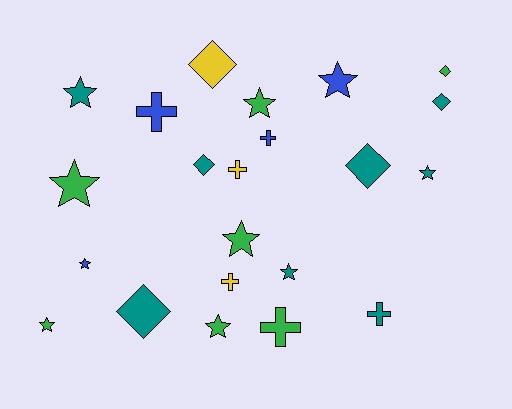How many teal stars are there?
There are 3 teal stars.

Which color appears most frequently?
Teal, with 8 objects.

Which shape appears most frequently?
Star, with 10 objects.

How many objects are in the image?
There are 22 objects.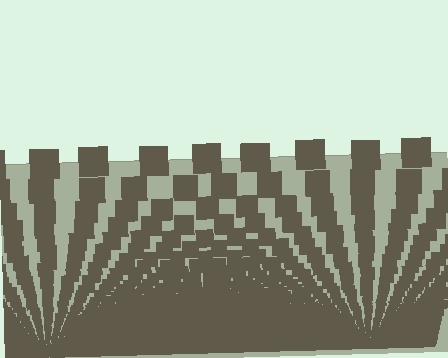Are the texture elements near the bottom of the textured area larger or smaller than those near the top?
Smaller. The gradient is inverted — elements near the bottom are smaller and denser.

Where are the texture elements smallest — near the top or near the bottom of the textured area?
Near the bottom.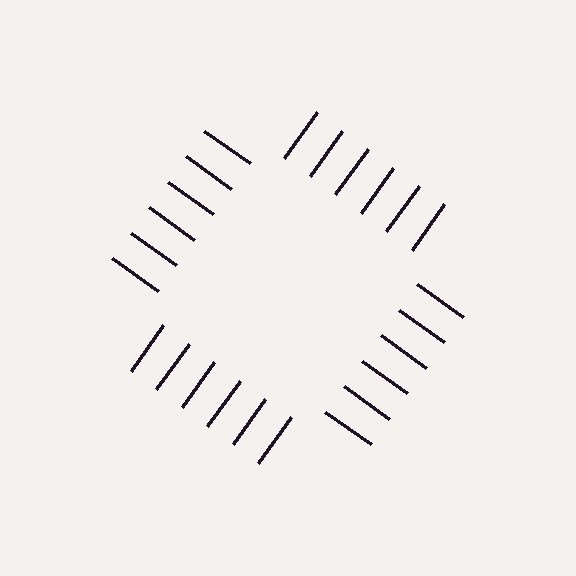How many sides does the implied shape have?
4 sides — the line-ends trace a square.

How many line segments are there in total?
24 — 6 along each of the 4 edges.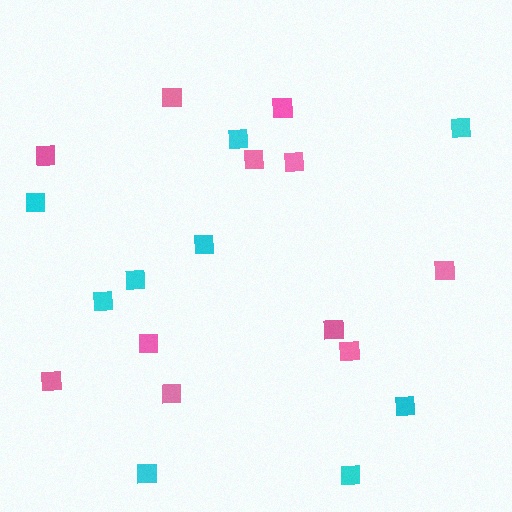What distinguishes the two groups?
There are 2 groups: one group of pink squares (11) and one group of cyan squares (9).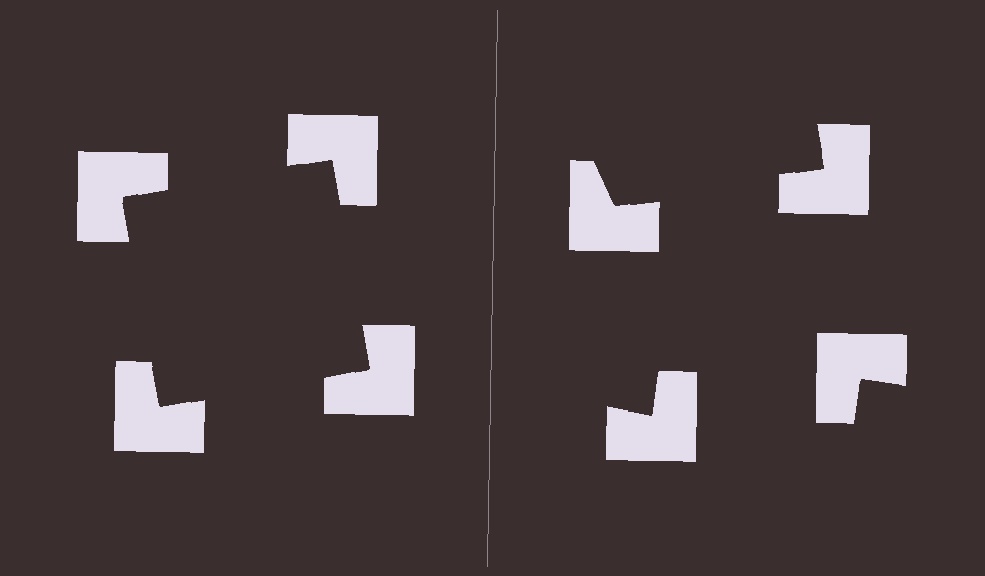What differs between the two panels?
The notched squares are positioned identically on both sides; only the wedge orientations differ. On the left they align to a square; on the right they are misaligned.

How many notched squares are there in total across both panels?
8 — 4 on each side.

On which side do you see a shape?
An illusory square appears on the left side. On the right side the wedge cuts are rotated, so no coherent shape forms.